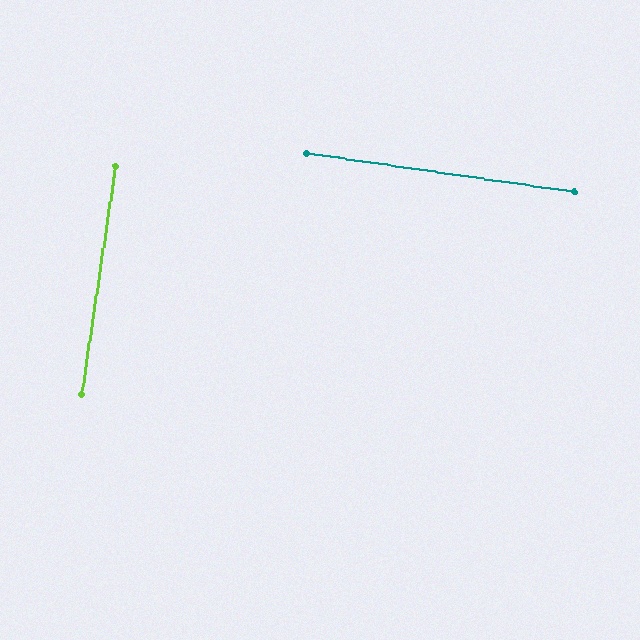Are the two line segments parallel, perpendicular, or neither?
Perpendicular — they meet at approximately 90°.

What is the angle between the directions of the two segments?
Approximately 90 degrees.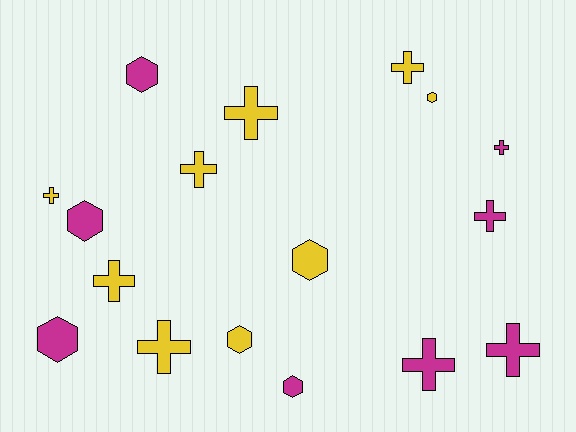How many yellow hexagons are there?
There are 3 yellow hexagons.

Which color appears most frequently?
Yellow, with 9 objects.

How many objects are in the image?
There are 17 objects.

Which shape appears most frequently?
Cross, with 10 objects.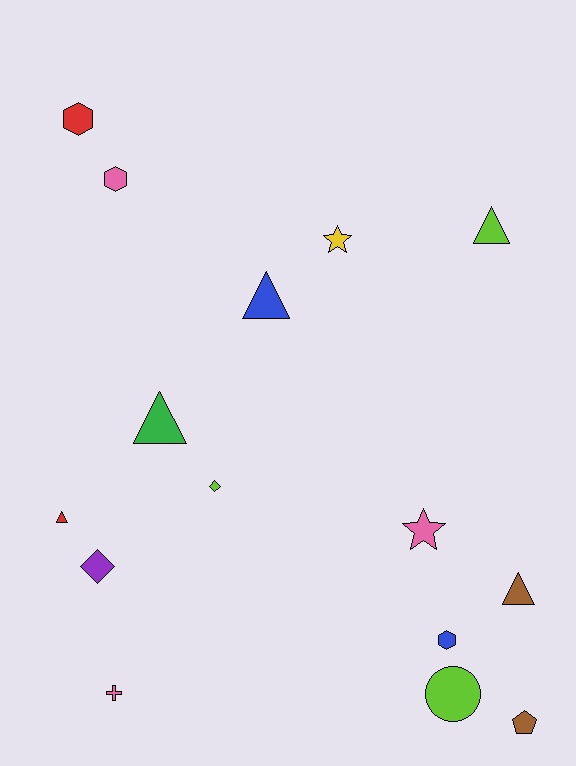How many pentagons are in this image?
There is 1 pentagon.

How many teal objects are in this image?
There are no teal objects.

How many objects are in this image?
There are 15 objects.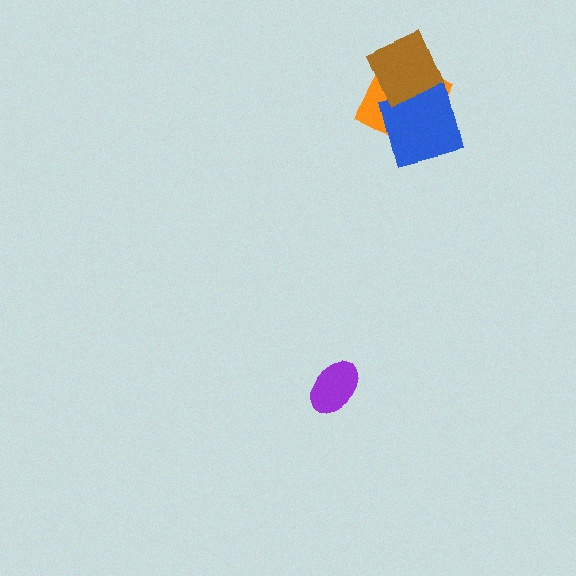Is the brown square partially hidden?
No, no other shape covers it.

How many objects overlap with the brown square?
2 objects overlap with the brown square.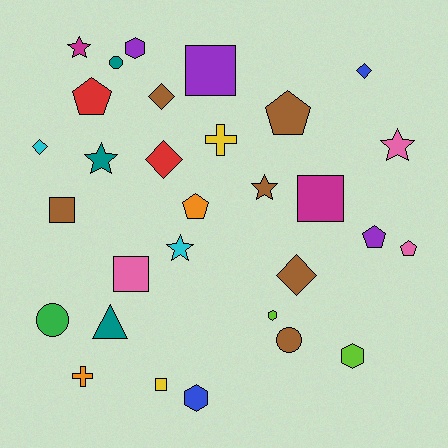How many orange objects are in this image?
There are 2 orange objects.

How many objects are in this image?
There are 30 objects.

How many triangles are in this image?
There is 1 triangle.